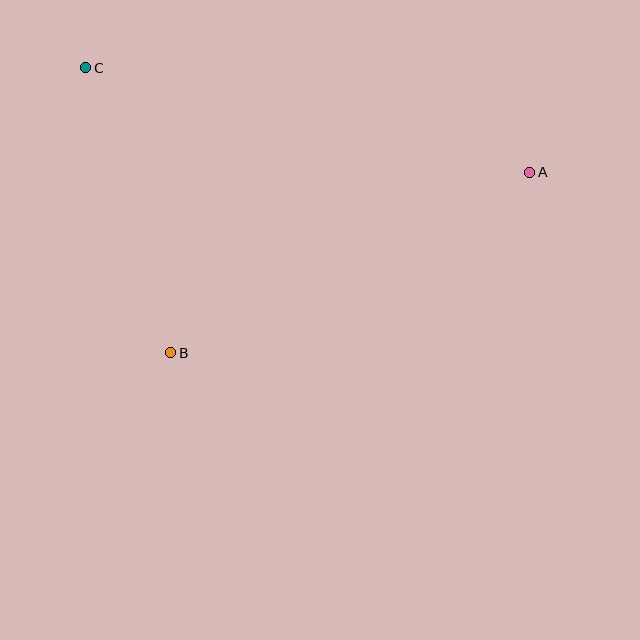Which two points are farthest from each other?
Points A and C are farthest from each other.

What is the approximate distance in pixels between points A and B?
The distance between A and B is approximately 402 pixels.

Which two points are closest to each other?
Points B and C are closest to each other.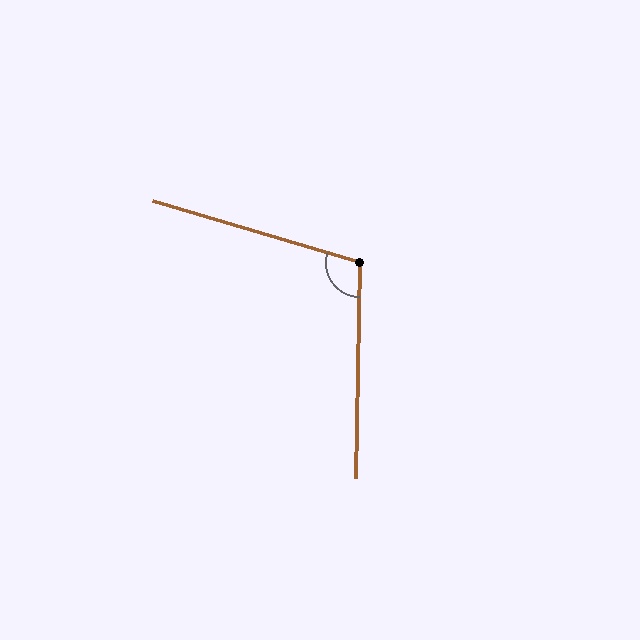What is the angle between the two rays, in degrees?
Approximately 105 degrees.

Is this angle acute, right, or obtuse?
It is obtuse.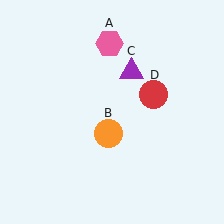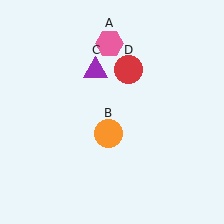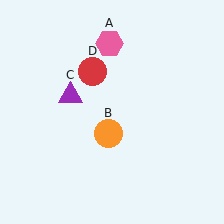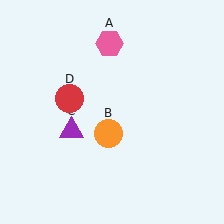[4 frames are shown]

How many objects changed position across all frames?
2 objects changed position: purple triangle (object C), red circle (object D).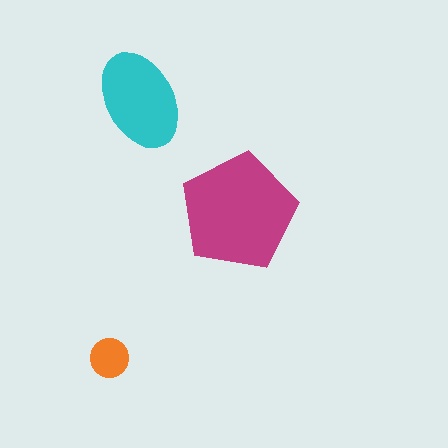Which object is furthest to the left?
The orange circle is leftmost.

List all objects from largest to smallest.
The magenta pentagon, the cyan ellipse, the orange circle.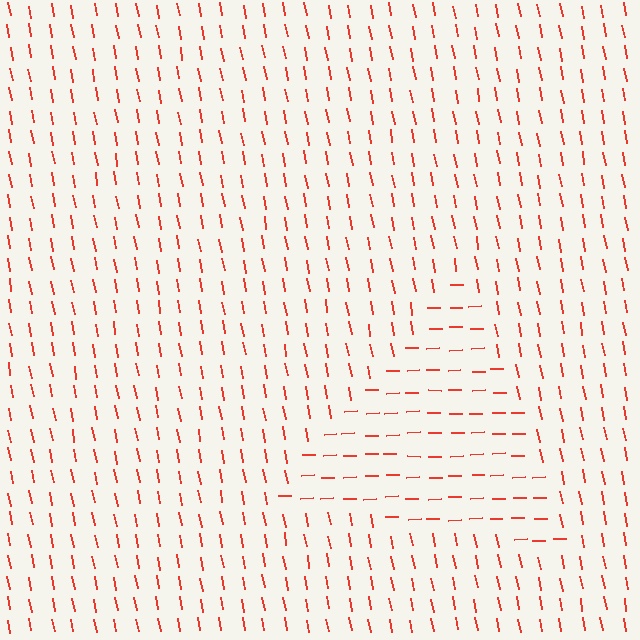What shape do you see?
I see a triangle.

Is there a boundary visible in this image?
Yes, there is a texture boundary formed by a change in line orientation.